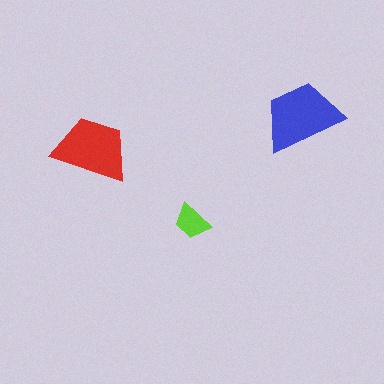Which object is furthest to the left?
The red trapezoid is leftmost.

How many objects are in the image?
There are 3 objects in the image.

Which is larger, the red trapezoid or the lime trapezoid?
The red one.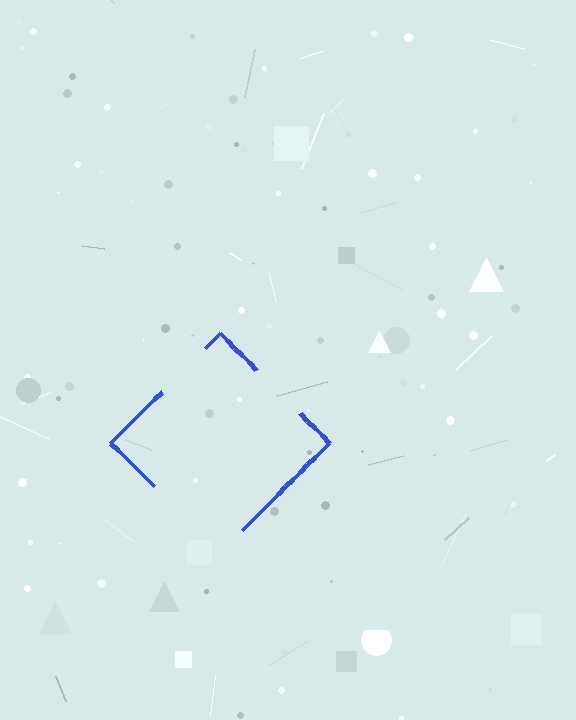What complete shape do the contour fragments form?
The contour fragments form a diamond.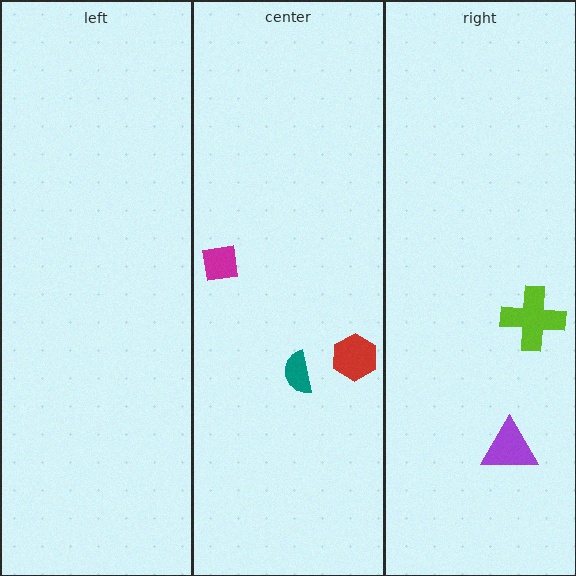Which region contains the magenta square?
The center region.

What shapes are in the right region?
The purple triangle, the lime cross.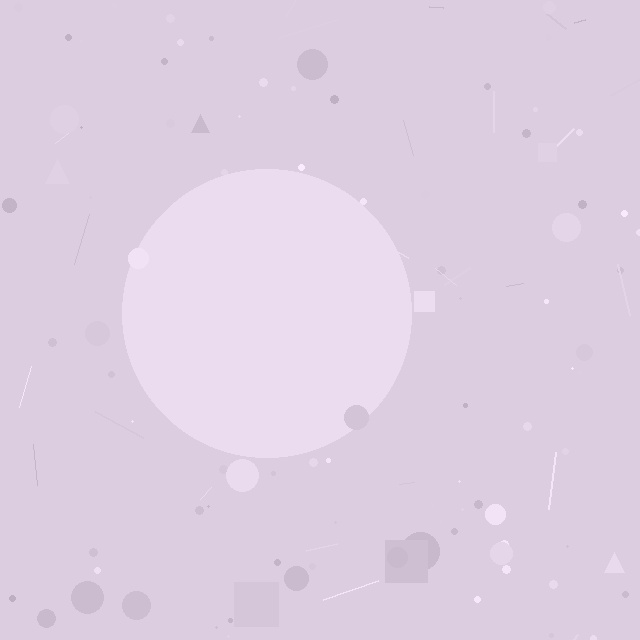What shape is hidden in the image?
A circle is hidden in the image.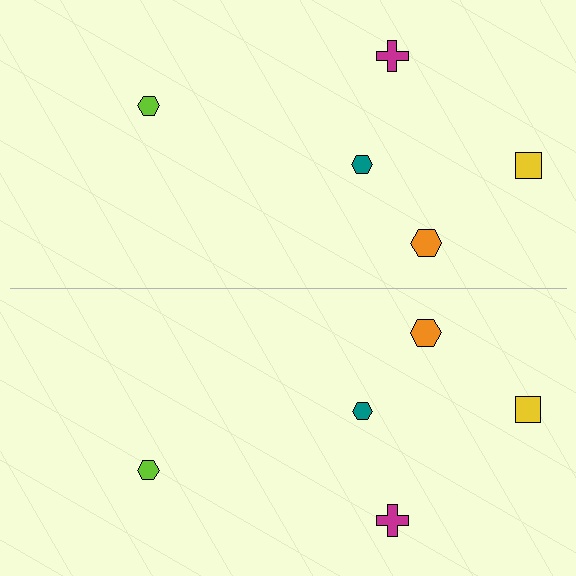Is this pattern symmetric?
Yes, this pattern has bilateral (reflection) symmetry.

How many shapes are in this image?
There are 10 shapes in this image.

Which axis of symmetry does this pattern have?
The pattern has a horizontal axis of symmetry running through the center of the image.